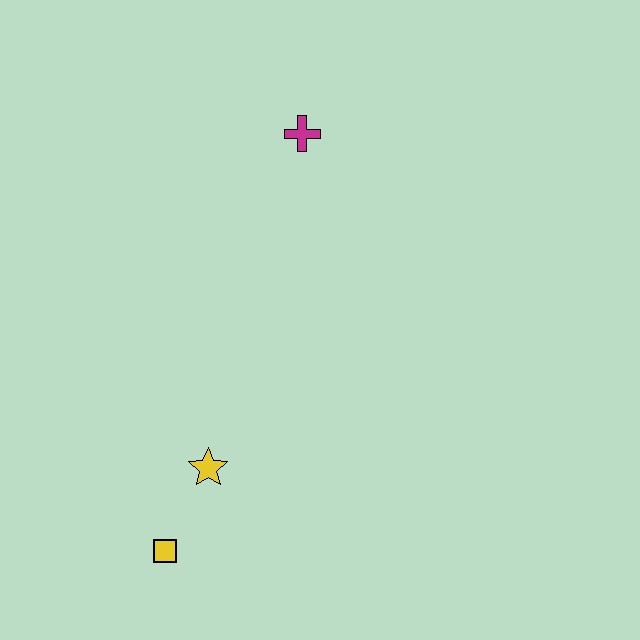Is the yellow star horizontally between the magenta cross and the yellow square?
Yes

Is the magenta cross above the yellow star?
Yes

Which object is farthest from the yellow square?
The magenta cross is farthest from the yellow square.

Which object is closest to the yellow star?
The yellow square is closest to the yellow star.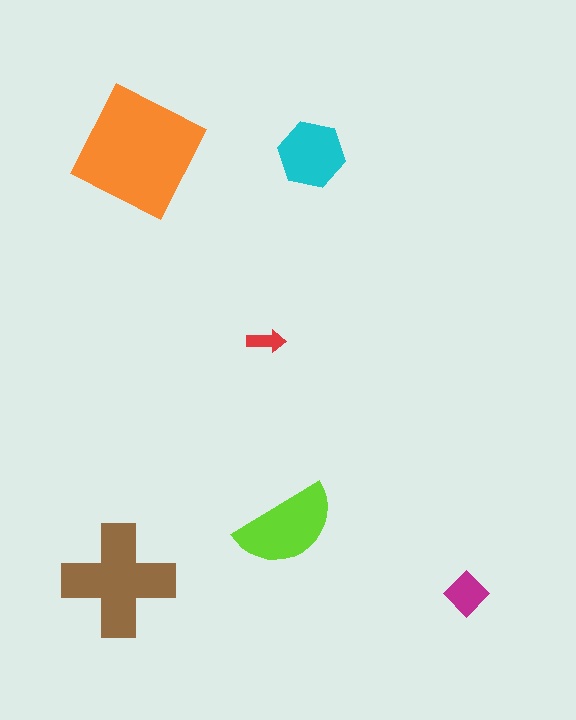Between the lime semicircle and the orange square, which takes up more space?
The orange square.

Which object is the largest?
The orange square.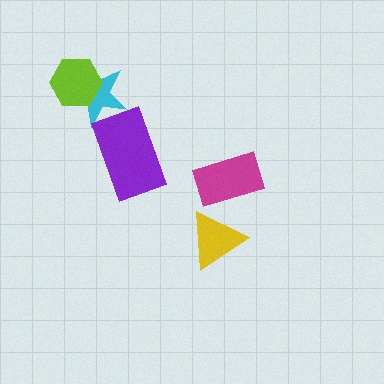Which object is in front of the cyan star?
The lime hexagon is in front of the cyan star.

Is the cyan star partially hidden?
Yes, it is partially covered by another shape.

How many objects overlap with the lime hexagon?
1 object overlaps with the lime hexagon.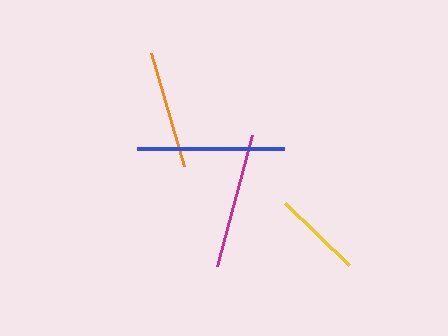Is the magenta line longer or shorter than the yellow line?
The magenta line is longer than the yellow line.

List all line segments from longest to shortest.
From longest to shortest: blue, magenta, orange, yellow.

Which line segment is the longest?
The blue line is the longest at approximately 148 pixels.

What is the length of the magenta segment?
The magenta segment is approximately 135 pixels long.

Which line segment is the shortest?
The yellow line is the shortest at approximately 89 pixels.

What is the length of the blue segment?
The blue segment is approximately 148 pixels long.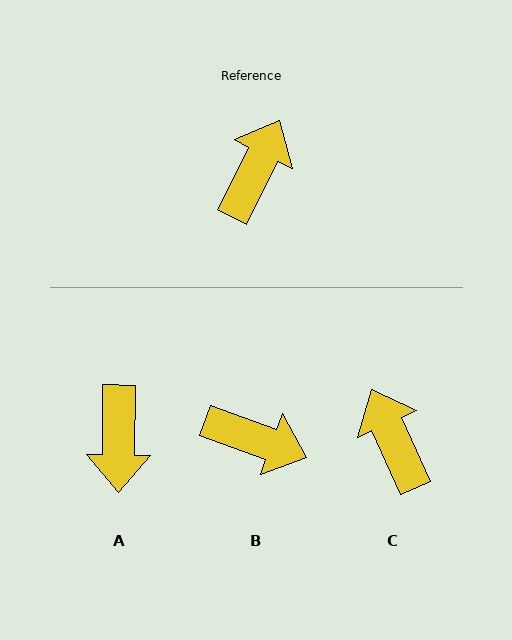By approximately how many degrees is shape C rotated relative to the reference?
Approximately 51 degrees counter-clockwise.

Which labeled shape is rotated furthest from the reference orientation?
A, about 154 degrees away.